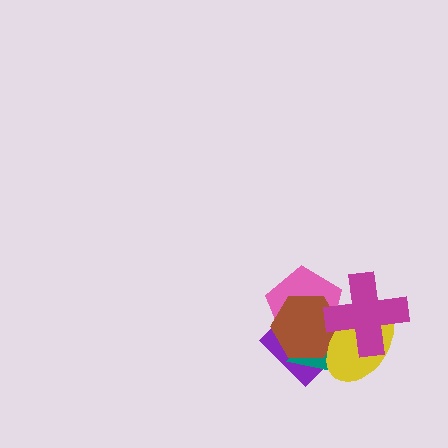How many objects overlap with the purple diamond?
5 objects overlap with the purple diamond.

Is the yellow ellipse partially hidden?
Yes, it is partially covered by another shape.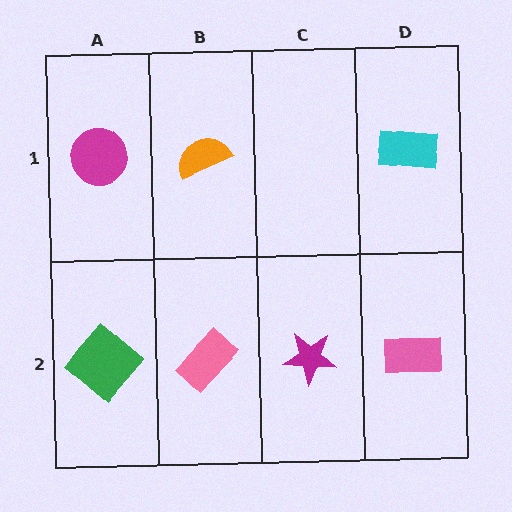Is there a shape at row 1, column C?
No, that cell is empty.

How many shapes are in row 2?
4 shapes.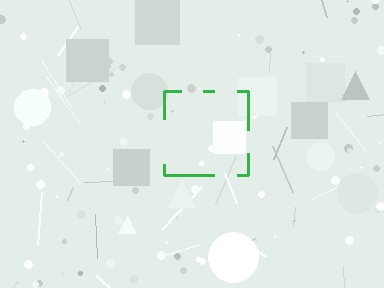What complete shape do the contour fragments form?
The contour fragments form a square.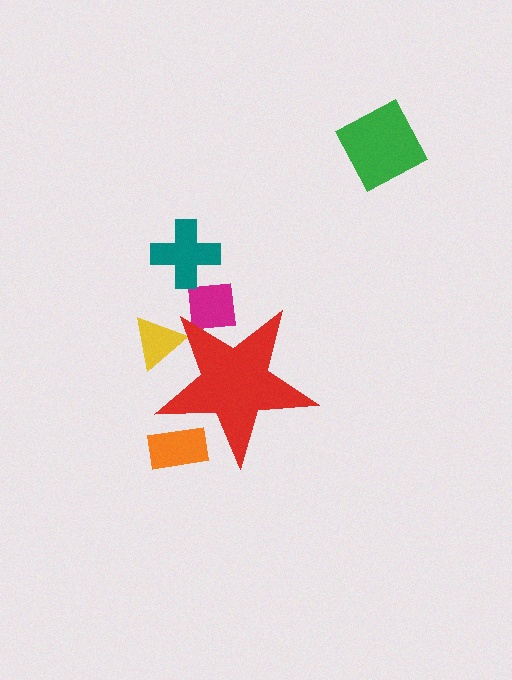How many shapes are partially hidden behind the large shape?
3 shapes are partially hidden.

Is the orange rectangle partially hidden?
Yes, the orange rectangle is partially hidden behind the red star.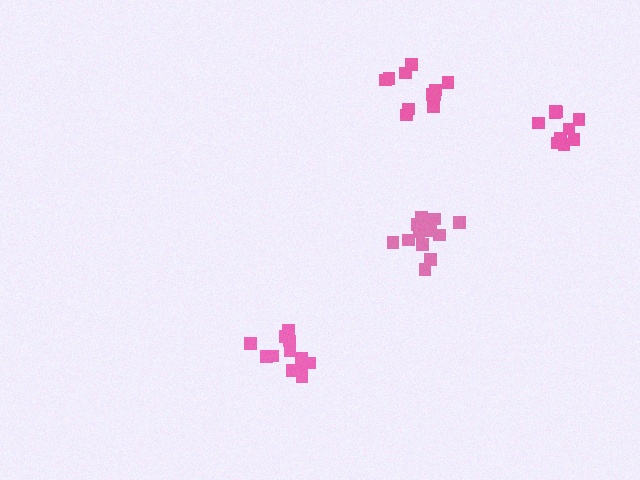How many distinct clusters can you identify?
There are 4 distinct clusters.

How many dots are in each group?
Group 1: 15 dots, Group 2: 12 dots, Group 3: 10 dots, Group 4: 12 dots (49 total).